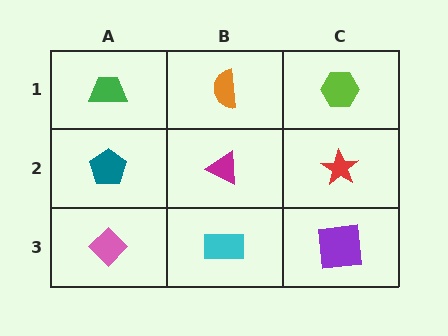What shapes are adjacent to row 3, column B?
A magenta triangle (row 2, column B), a pink diamond (row 3, column A), a purple square (row 3, column C).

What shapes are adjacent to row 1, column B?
A magenta triangle (row 2, column B), a green trapezoid (row 1, column A), a lime hexagon (row 1, column C).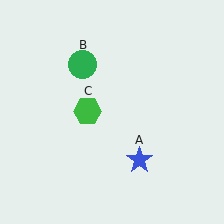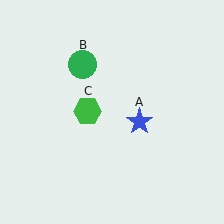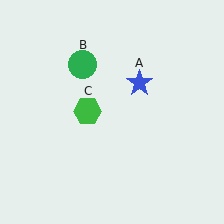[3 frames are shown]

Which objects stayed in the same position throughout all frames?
Green circle (object B) and green hexagon (object C) remained stationary.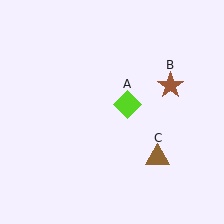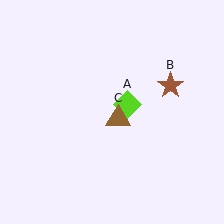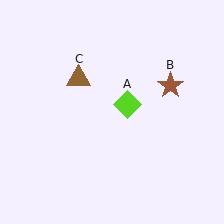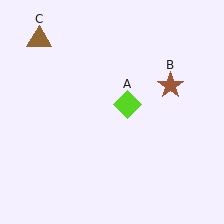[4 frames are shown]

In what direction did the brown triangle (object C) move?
The brown triangle (object C) moved up and to the left.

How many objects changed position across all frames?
1 object changed position: brown triangle (object C).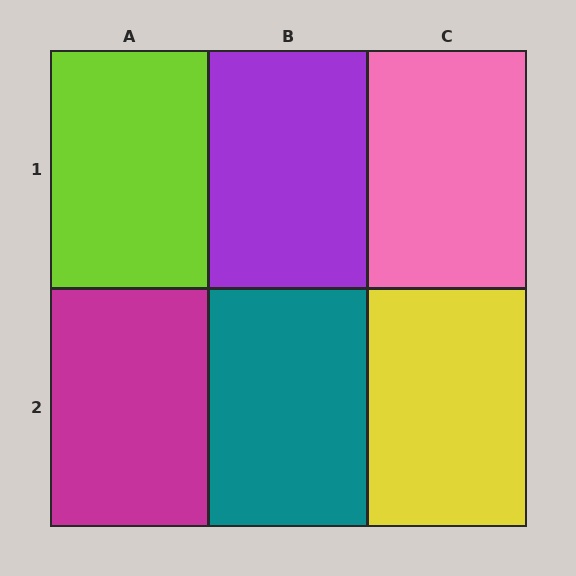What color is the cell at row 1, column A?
Lime.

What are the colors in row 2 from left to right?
Magenta, teal, yellow.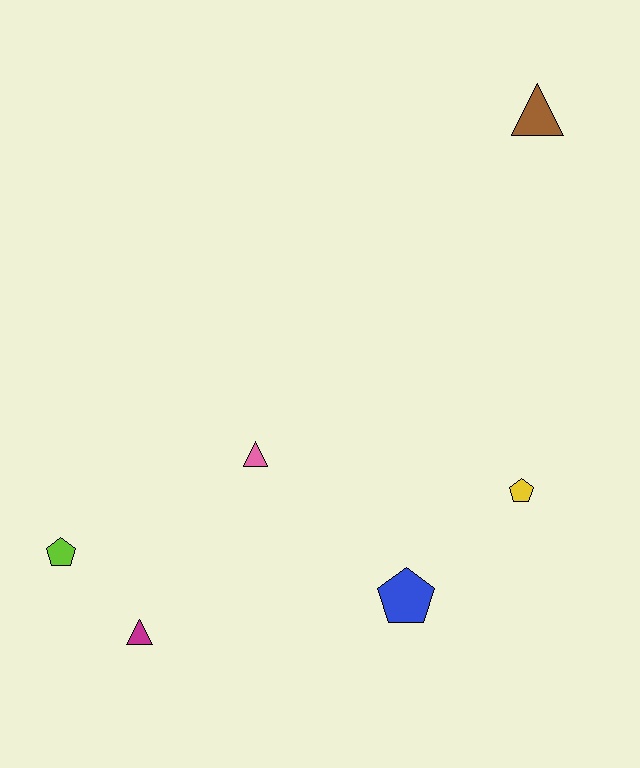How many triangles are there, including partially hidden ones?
There are 3 triangles.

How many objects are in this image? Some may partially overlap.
There are 6 objects.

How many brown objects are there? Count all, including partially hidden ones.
There is 1 brown object.